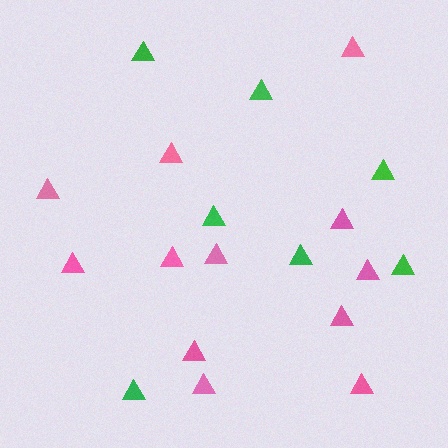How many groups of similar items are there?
There are 2 groups: one group of pink triangles (12) and one group of green triangles (7).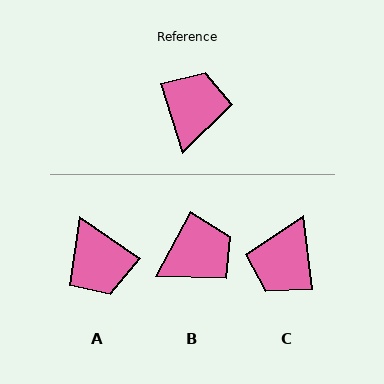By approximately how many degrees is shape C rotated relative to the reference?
Approximately 170 degrees counter-clockwise.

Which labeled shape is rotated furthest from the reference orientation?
C, about 170 degrees away.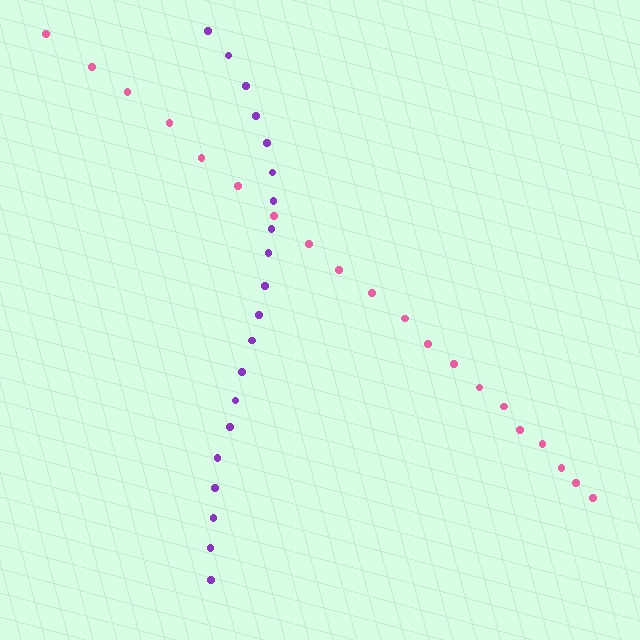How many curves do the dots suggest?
There are 2 distinct paths.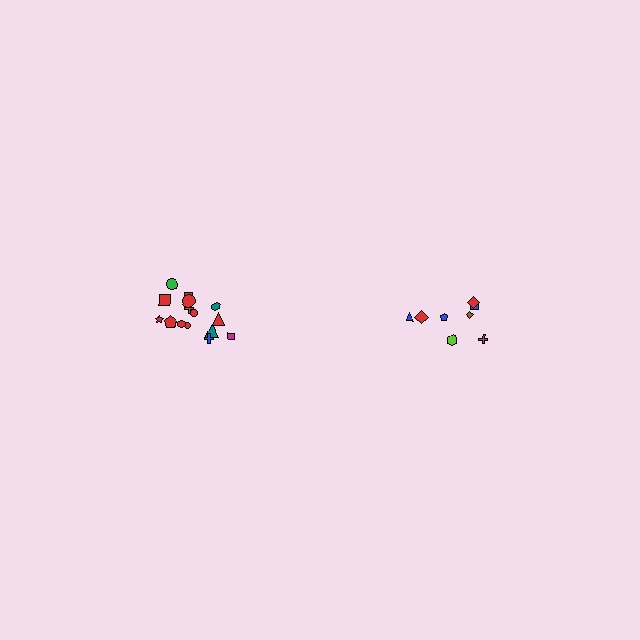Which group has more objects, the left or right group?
The left group.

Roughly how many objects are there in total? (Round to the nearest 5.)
Roughly 25 objects in total.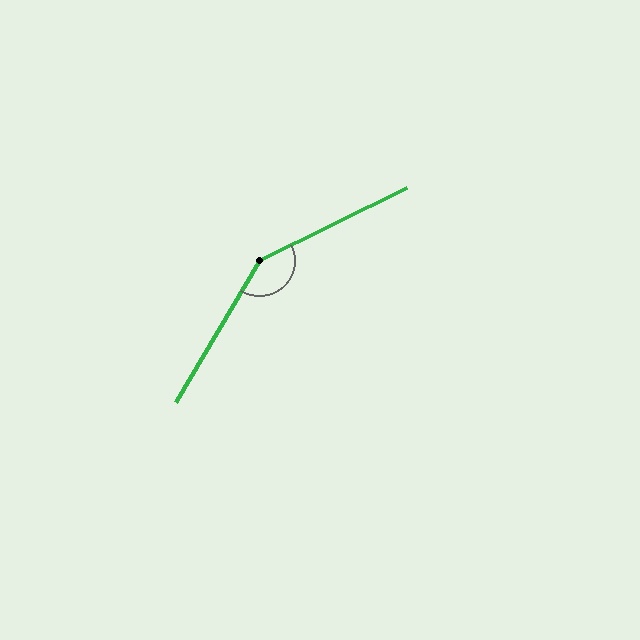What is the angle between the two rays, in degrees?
Approximately 147 degrees.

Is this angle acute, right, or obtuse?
It is obtuse.